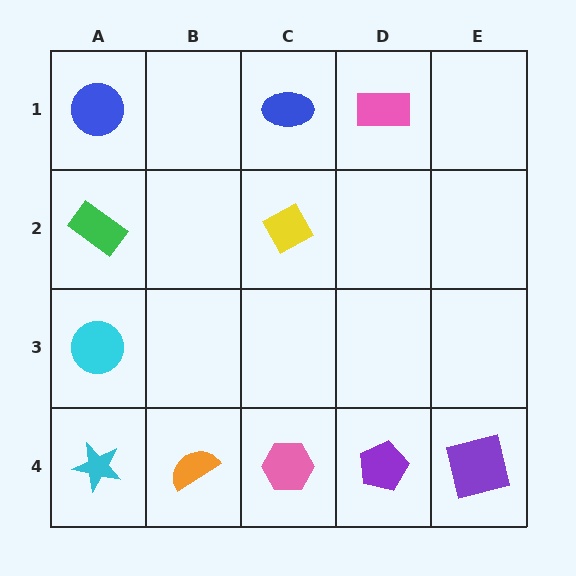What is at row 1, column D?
A pink rectangle.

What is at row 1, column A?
A blue circle.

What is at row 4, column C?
A pink hexagon.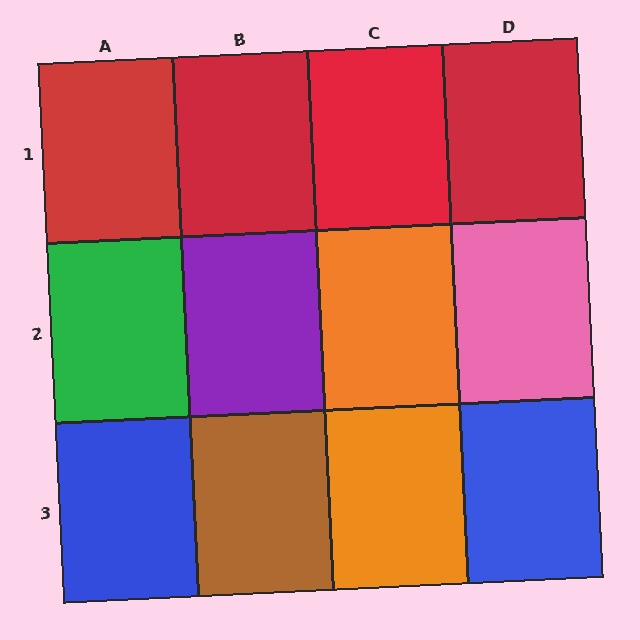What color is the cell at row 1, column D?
Red.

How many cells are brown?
1 cell is brown.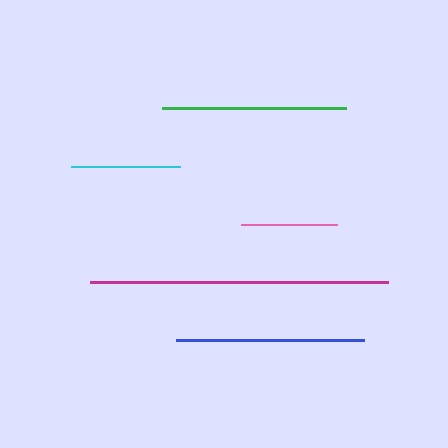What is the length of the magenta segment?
The magenta segment is approximately 298 pixels long.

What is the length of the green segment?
The green segment is approximately 184 pixels long.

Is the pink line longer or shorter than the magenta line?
The magenta line is longer than the pink line.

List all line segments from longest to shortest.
From longest to shortest: magenta, blue, green, cyan, pink.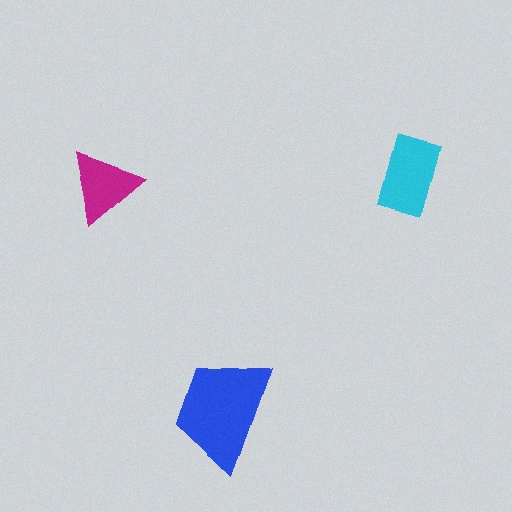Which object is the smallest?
The magenta triangle.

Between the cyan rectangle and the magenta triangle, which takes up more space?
The cyan rectangle.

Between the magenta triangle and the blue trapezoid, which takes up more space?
The blue trapezoid.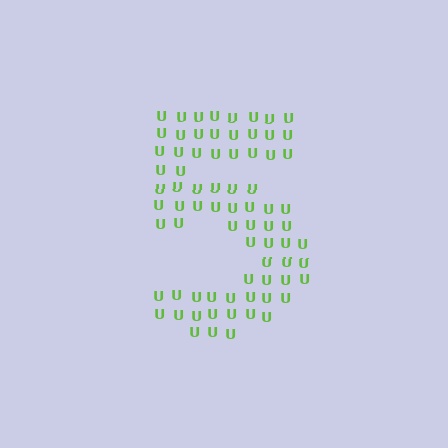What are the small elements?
The small elements are letter U's.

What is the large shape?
The large shape is the digit 5.